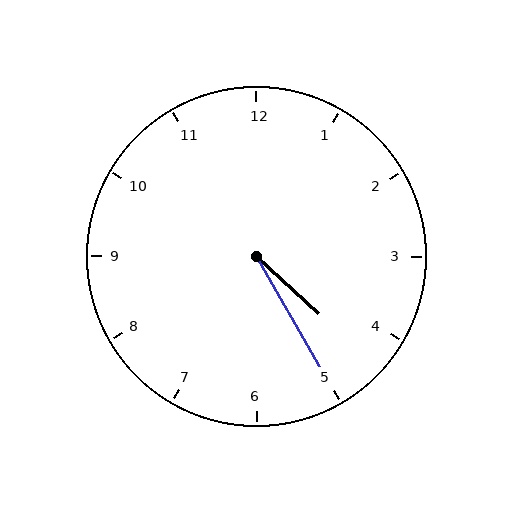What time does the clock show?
4:25.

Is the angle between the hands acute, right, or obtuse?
It is acute.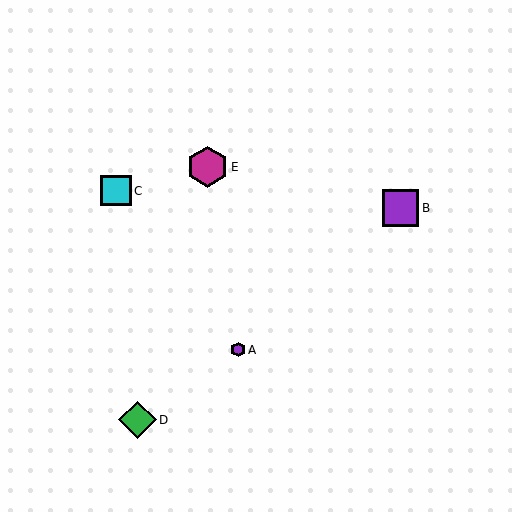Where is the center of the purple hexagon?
The center of the purple hexagon is at (238, 350).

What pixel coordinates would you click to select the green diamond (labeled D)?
Click at (138, 420) to select the green diamond D.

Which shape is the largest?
The magenta hexagon (labeled E) is the largest.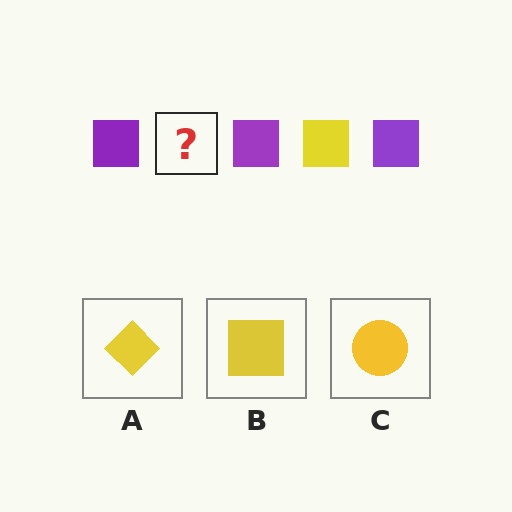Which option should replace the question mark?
Option B.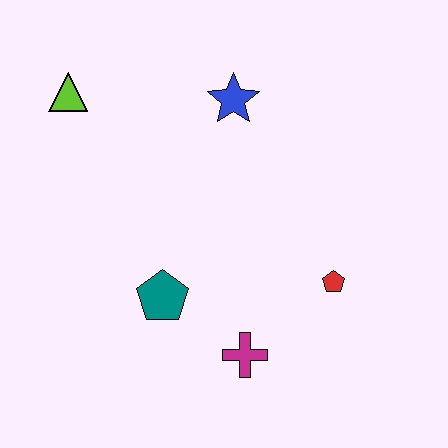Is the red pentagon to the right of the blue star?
Yes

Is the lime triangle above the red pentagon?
Yes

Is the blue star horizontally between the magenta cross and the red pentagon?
No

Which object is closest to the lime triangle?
The blue star is closest to the lime triangle.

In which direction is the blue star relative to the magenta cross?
The blue star is above the magenta cross.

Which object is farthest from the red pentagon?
The lime triangle is farthest from the red pentagon.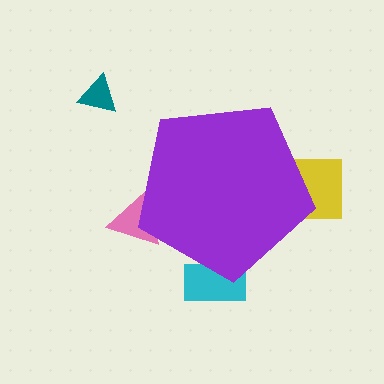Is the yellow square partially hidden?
Yes, the yellow square is partially hidden behind the purple pentagon.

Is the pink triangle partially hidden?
Yes, the pink triangle is partially hidden behind the purple pentagon.